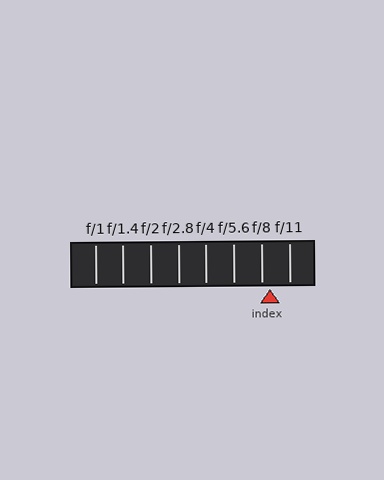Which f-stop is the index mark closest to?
The index mark is closest to f/8.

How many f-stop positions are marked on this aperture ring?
There are 8 f-stop positions marked.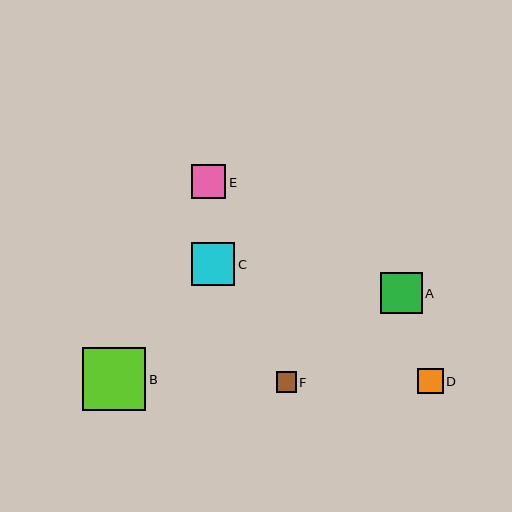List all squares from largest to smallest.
From largest to smallest: B, C, A, E, D, F.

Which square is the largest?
Square B is the largest with a size of approximately 63 pixels.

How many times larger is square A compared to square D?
Square A is approximately 1.7 times the size of square D.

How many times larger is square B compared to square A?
Square B is approximately 1.5 times the size of square A.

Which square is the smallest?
Square F is the smallest with a size of approximately 20 pixels.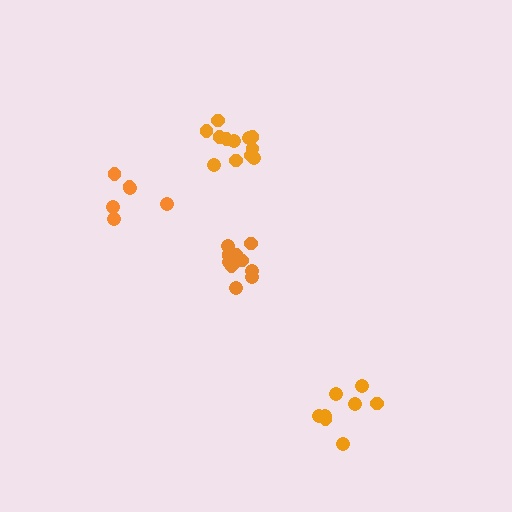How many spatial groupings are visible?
There are 4 spatial groupings.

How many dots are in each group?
Group 1: 6 dots, Group 2: 11 dots, Group 3: 12 dots, Group 4: 8 dots (37 total).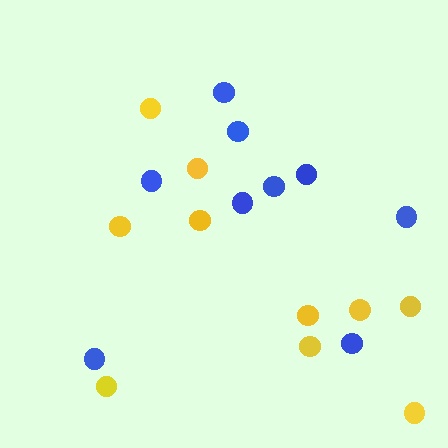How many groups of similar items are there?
There are 2 groups: one group of blue circles (9) and one group of yellow circles (10).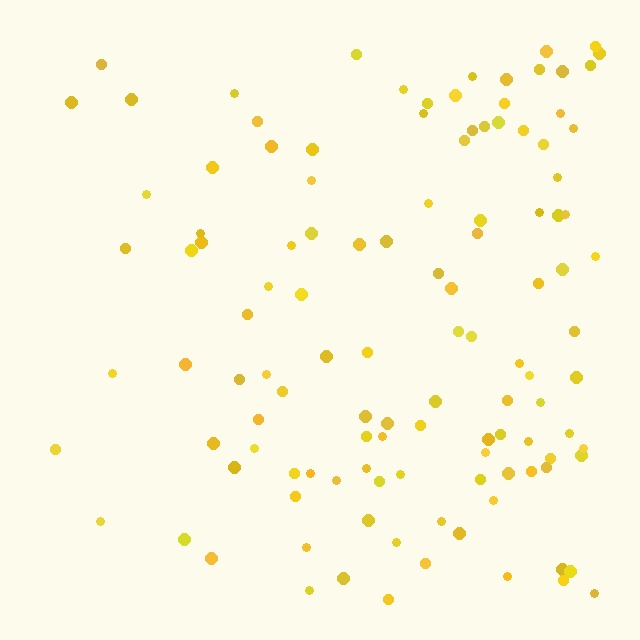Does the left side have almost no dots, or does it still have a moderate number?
Still a moderate number, just noticeably fewer than the right.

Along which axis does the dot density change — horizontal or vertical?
Horizontal.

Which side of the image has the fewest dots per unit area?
The left.